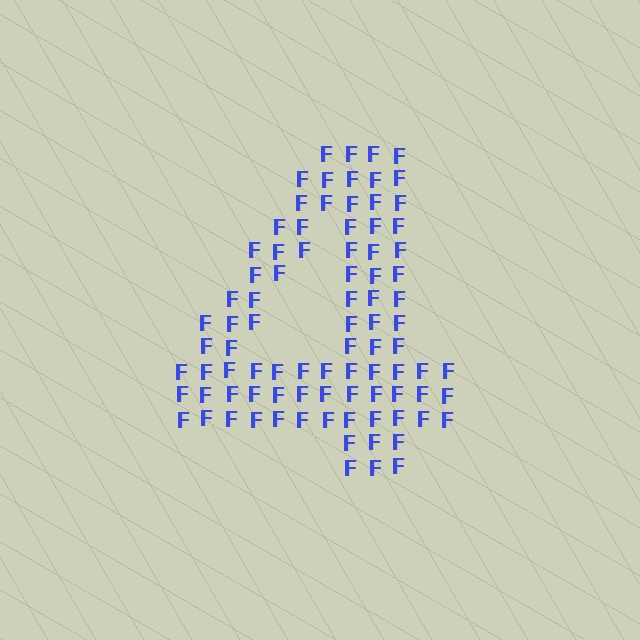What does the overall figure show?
The overall figure shows the digit 4.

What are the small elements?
The small elements are letter F's.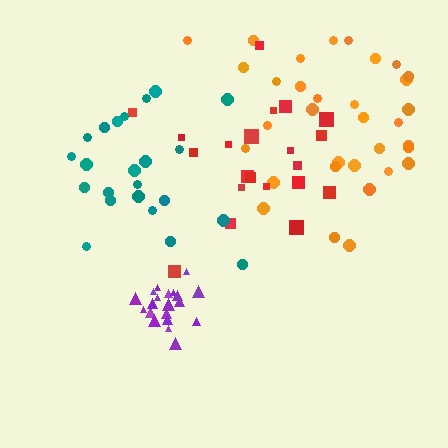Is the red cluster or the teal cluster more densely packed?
Teal.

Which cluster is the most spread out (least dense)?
Red.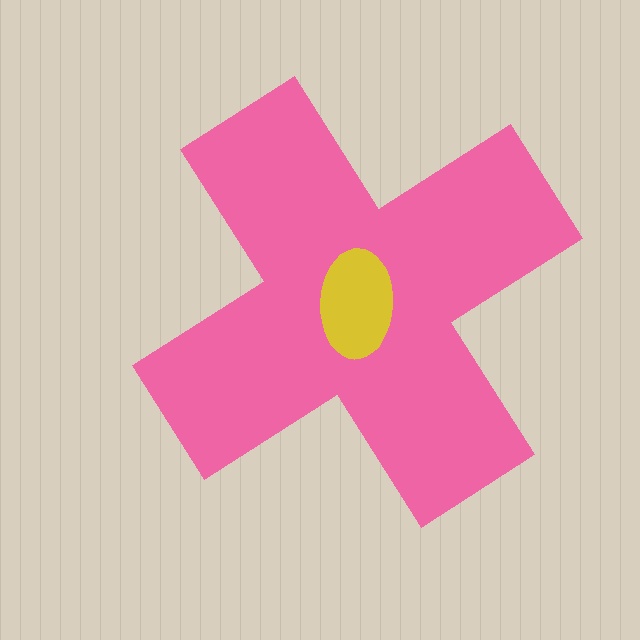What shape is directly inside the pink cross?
The yellow ellipse.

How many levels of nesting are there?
2.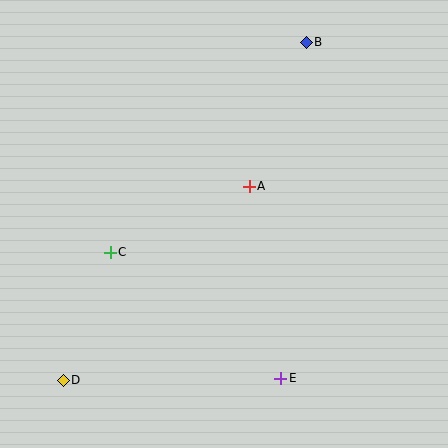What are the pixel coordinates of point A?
Point A is at (249, 186).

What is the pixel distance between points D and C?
The distance between D and C is 136 pixels.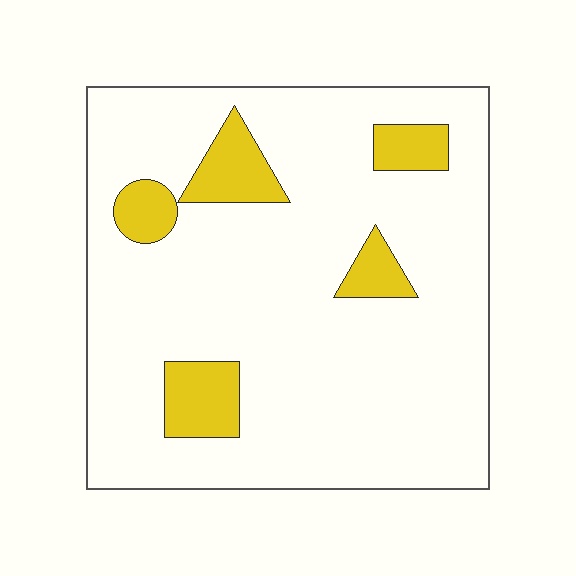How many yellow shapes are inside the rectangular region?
5.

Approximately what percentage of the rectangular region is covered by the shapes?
Approximately 15%.